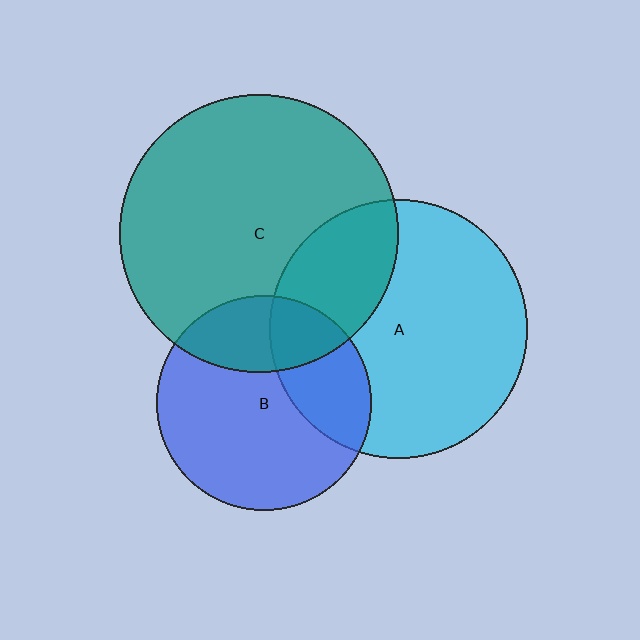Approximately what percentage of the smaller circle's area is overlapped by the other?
Approximately 30%.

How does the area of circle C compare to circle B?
Approximately 1.7 times.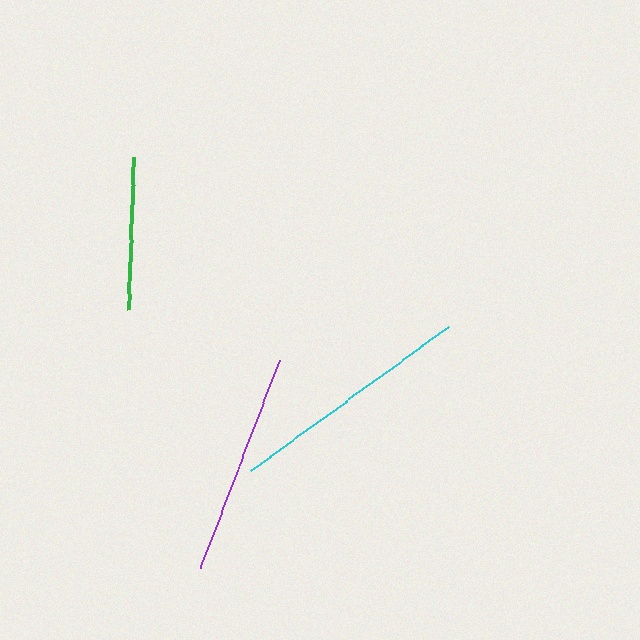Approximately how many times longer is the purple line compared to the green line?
The purple line is approximately 1.5 times the length of the green line.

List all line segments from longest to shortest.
From longest to shortest: cyan, purple, green.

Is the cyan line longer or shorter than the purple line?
The cyan line is longer than the purple line.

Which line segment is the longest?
The cyan line is the longest at approximately 245 pixels.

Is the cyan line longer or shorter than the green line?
The cyan line is longer than the green line.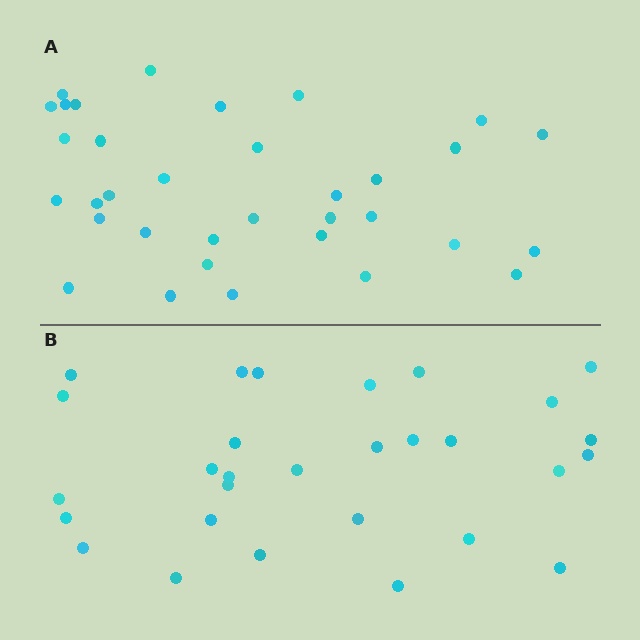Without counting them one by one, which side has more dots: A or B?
Region A (the top region) has more dots.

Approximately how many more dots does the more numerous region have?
Region A has about 5 more dots than region B.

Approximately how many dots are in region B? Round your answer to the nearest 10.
About 30 dots. (The exact count is 29, which rounds to 30.)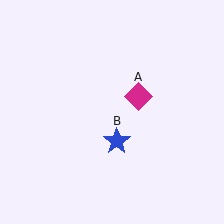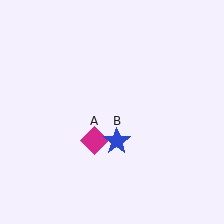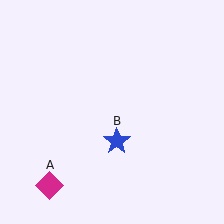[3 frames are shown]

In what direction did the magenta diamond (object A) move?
The magenta diamond (object A) moved down and to the left.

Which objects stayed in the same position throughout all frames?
Blue star (object B) remained stationary.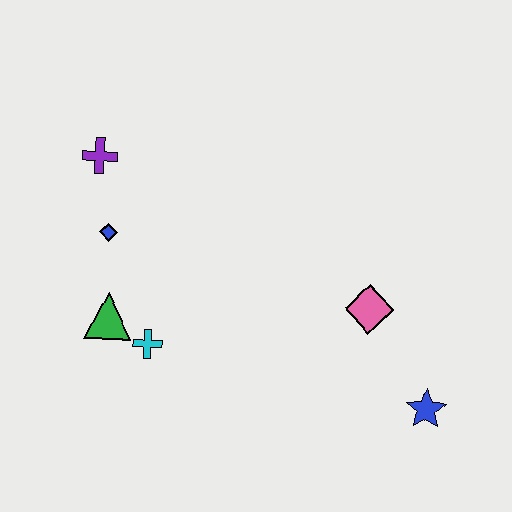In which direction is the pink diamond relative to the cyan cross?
The pink diamond is to the right of the cyan cross.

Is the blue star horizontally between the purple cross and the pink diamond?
No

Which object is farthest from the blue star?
The purple cross is farthest from the blue star.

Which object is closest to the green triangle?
The cyan cross is closest to the green triangle.